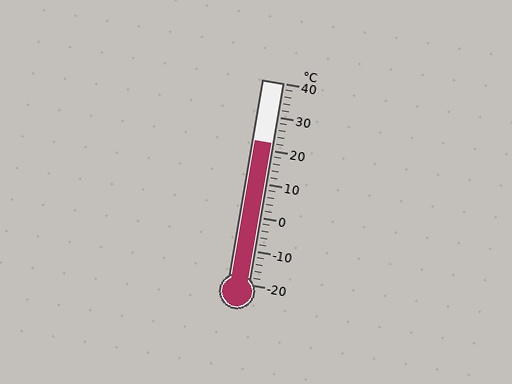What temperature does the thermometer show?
The thermometer shows approximately 22°C.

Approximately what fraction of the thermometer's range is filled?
The thermometer is filled to approximately 70% of its range.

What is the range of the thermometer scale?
The thermometer scale ranges from -20°C to 40°C.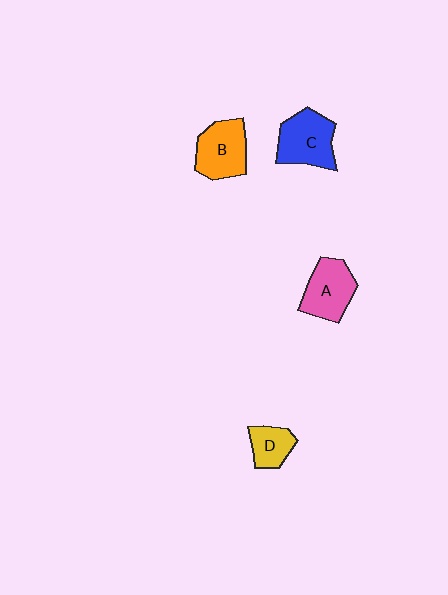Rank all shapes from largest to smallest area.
From largest to smallest: C (blue), B (orange), A (pink), D (yellow).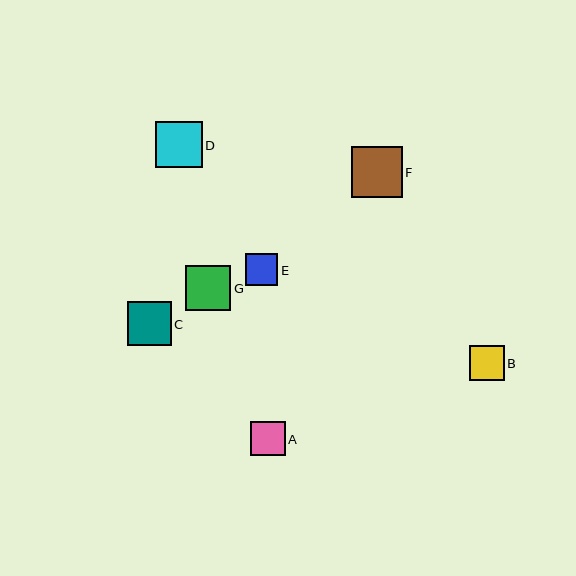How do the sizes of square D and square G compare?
Square D and square G are approximately the same size.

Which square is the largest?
Square F is the largest with a size of approximately 51 pixels.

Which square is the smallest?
Square E is the smallest with a size of approximately 33 pixels.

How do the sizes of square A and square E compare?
Square A and square E are approximately the same size.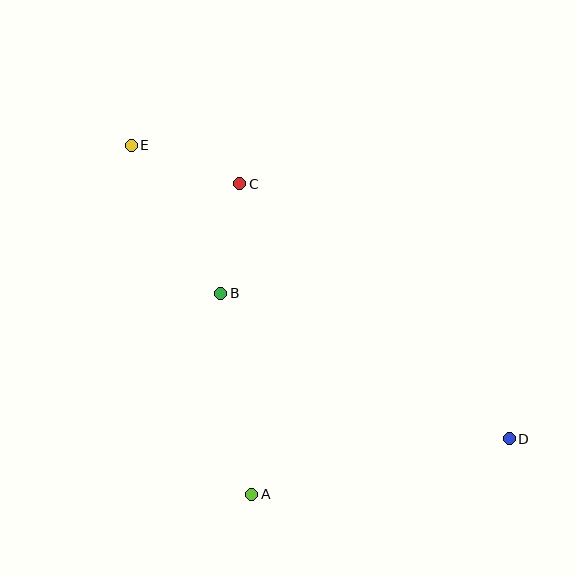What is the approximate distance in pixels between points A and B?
The distance between A and B is approximately 203 pixels.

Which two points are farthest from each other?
Points D and E are farthest from each other.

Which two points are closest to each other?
Points B and C are closest to each other.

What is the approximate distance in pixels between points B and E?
The distance between B and E is approximately 173 pixels.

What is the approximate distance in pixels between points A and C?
The distance between A and C is approximately 311 pixels.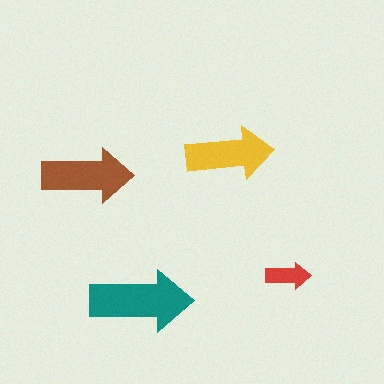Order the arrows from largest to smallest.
the teal one, the brown one, the yellow one, the red one.